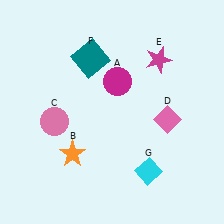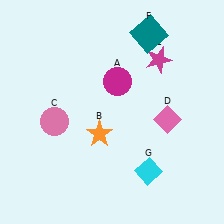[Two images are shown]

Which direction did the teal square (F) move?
The teal square (F) moved right.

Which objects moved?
The objects that moved are: the orange star (B), the teal square (F).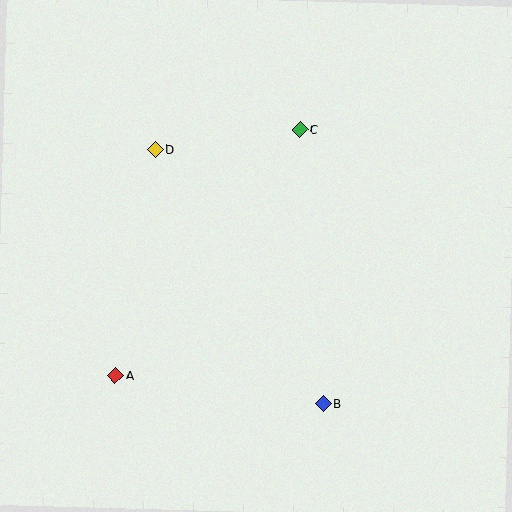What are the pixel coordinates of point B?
Point B is at (323, 404).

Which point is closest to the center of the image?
Point C at (300, 129) is closest to the center.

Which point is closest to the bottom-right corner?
Point B is closest to the bottom-right corner.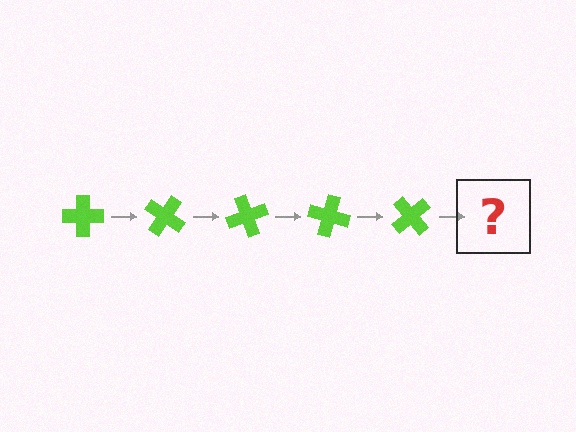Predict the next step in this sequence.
The next step is a lime cross rotated 175 degrees.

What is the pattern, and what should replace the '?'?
The pattern is that the cross rotates 35 degrees each step. The '?' should be a lime cross rotated 175 degrees.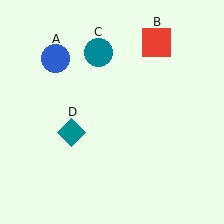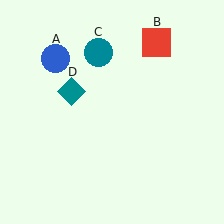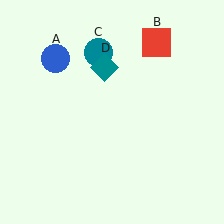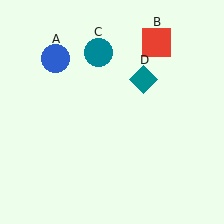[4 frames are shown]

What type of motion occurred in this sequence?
The teal diamond (object D) rotated clockwise around the center of the scene.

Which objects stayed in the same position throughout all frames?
Blue circle (object A) and red square (object B) and teal circle (object C) remained stationary.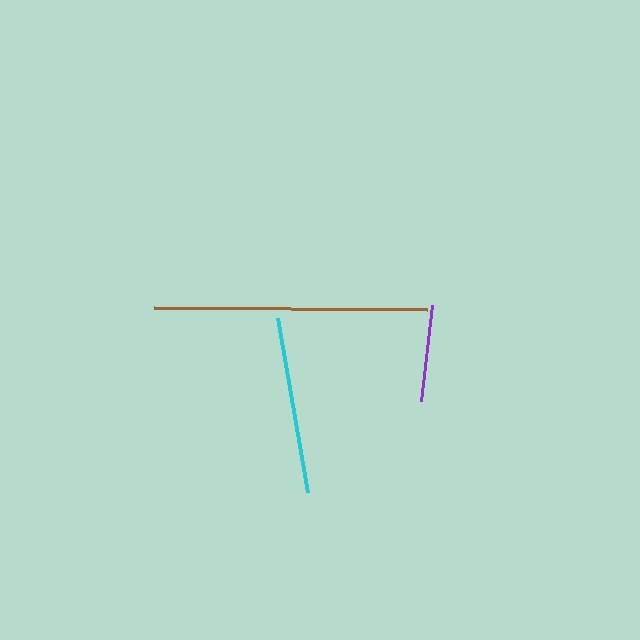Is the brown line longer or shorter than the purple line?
The brown line is longer than the purple line.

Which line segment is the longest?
The brown line is the longest at approximately 273 pixels.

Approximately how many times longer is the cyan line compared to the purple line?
The cyan line is approximately 1.8 times the length of the purple line.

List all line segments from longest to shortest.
From longest to shortest: brown, cyan, purple.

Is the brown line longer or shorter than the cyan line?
The brown line is longer than the cyan line.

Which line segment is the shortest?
The purple line is the shortest at approximately 97 pixels.